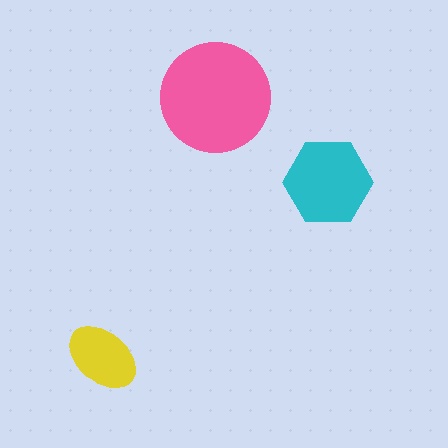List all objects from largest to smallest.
The pink circle, the cyan hexagon, the yellow ellipse.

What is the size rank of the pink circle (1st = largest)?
1st.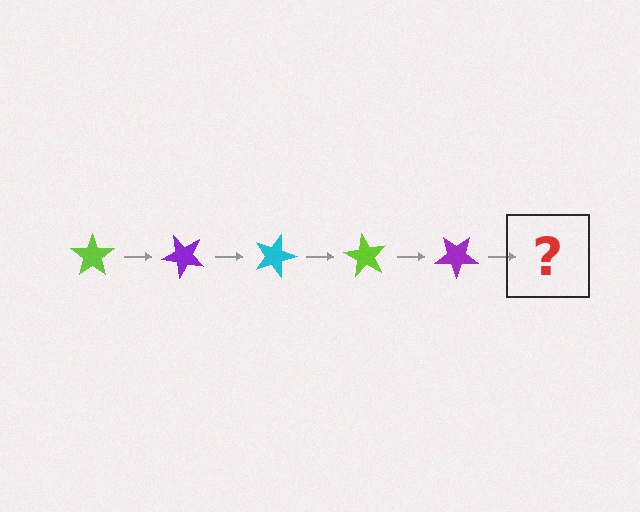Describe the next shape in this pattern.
It should be a cyan star, rotated 225 degrees from the start.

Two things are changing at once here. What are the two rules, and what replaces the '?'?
The two rules are that it rotates 45 degrees each step and the color cycles through lime, purple, and cyan. The '?' should be a cyan star, rotated 225 degrees from the start.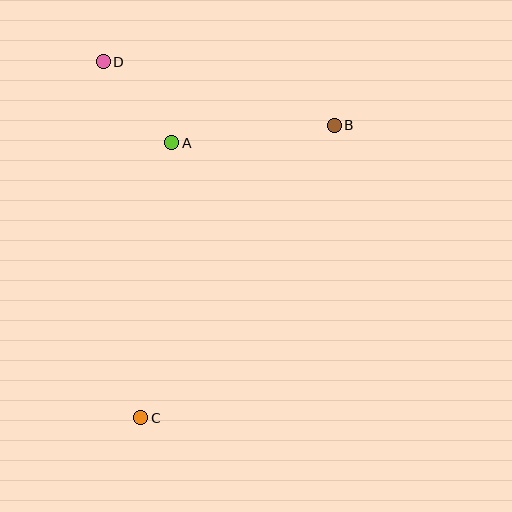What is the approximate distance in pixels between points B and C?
The distance between B and C is approximately 351 pixels.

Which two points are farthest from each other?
Points C and D are farthest from each other.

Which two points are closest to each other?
Points A and D are closest to each other.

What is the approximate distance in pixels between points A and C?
The distance between A and C is approximately 277 pixels.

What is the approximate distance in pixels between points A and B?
The distance between A and B is approximately 164 pixels.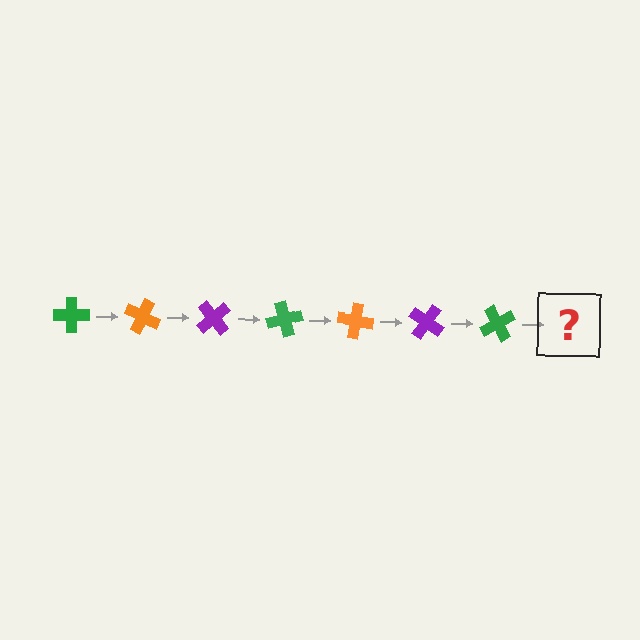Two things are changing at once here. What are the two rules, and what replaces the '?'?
The two rules are that it rotates 25 degrees each step and the color cycles through green, orange, and purple. The '?' should be an orange cross, rotated 175 degrees from the start.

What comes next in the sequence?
The next element should be an orange cross, rotated 175 degrees from the start.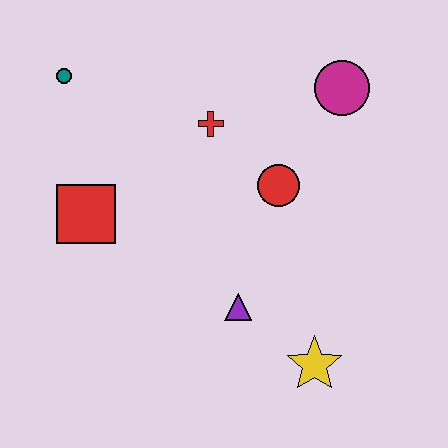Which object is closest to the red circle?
The red cross is closest to the red circle.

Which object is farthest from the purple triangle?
The teal circle is farthest from the purple triangle.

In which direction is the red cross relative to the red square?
The red cross is to the right of the red square.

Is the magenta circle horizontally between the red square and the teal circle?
No